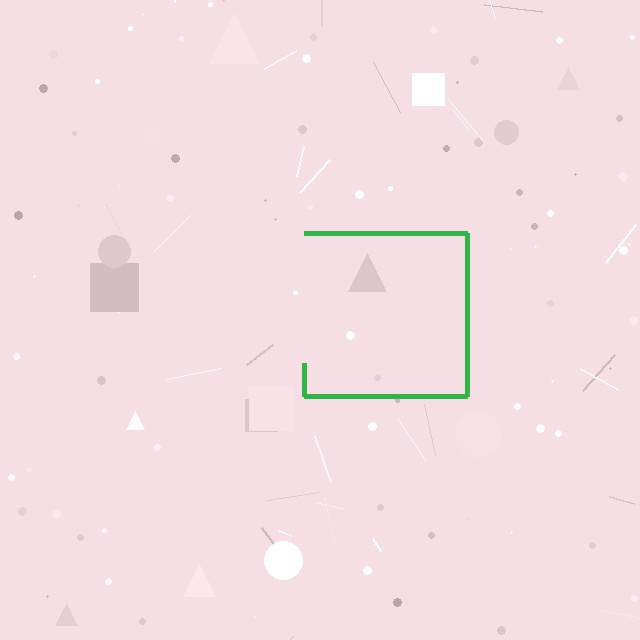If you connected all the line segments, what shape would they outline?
They would outline a square.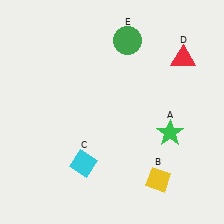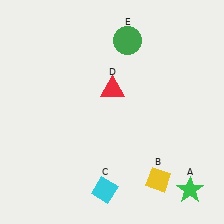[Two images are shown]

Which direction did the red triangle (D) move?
The red triangle (D) moved left.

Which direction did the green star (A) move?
The green star (A) moved down.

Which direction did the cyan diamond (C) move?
The cyan diamond (C) moved down.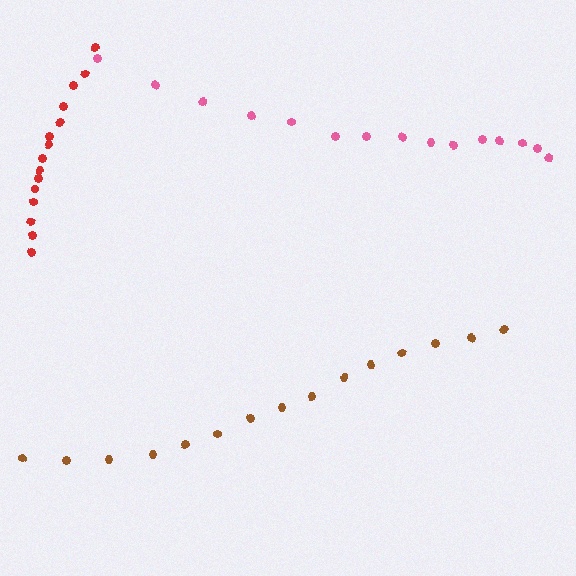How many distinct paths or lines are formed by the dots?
There are 3 distinct paths.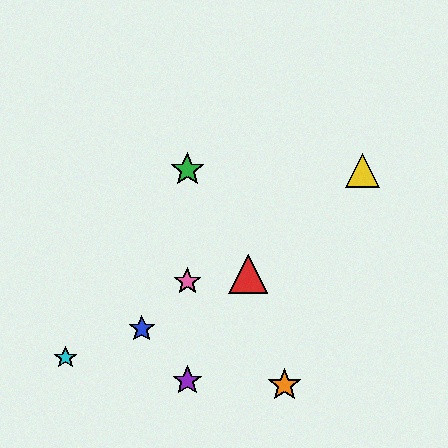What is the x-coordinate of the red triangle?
The red triangle is at x≈248.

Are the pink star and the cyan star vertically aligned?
No, the pink star is at x≈187 and the cyan star is at x≈66.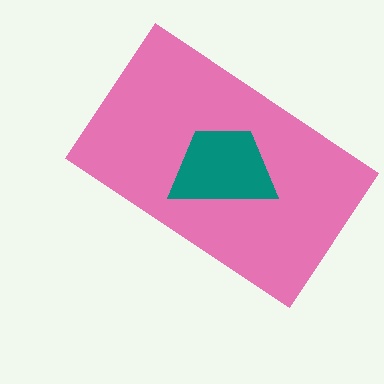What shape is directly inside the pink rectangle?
The teal trapezoid.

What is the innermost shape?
The teal trapezoid.